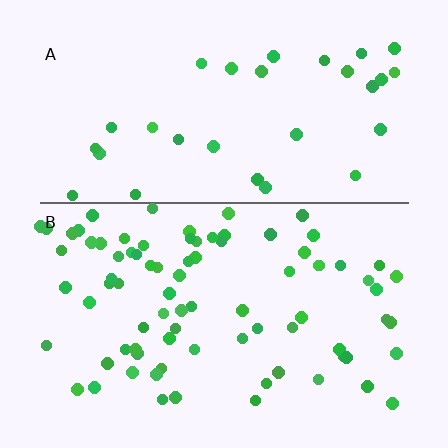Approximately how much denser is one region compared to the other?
Approximately 2.6× — region B over region A.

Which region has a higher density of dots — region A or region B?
B (the bottom).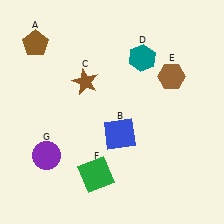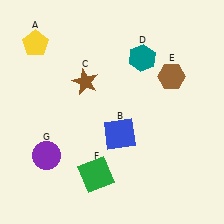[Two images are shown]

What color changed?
The pentagon (A) changed from brown in Image 1 to yellow in Image 2.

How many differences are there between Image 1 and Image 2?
There is 1 difference between the two images.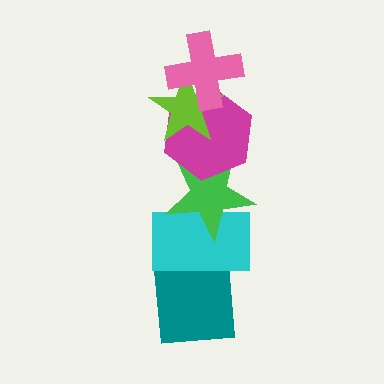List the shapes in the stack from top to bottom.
From top to bottom: the pink cross, the lime star, the magenta hexagon, the green star, the cyan rectangle, the teal square.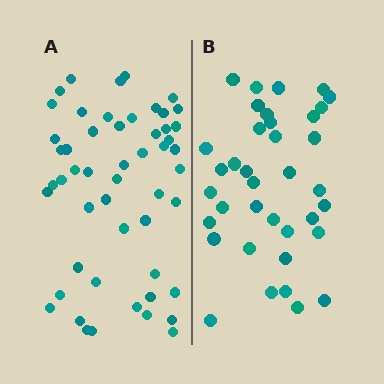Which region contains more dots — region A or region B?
Region A (the left region) has more dots.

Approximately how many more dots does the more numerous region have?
Region A has approximately 15 more dots than region B.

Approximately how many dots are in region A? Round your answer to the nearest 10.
About 50 dots. (The exact count is 52, which rounds to 50.)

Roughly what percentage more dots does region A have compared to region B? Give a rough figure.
About 40% more.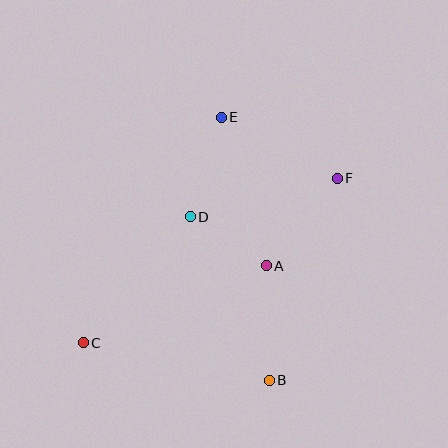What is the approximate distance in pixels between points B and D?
The distance between B and D is approximately 182 pixels.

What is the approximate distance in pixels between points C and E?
The distance between C and E is approximately 264 pixels.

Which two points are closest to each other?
Points A and D are closest to each other.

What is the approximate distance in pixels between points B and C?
The distance between B and C is approximately 190 pixels.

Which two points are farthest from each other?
Points C and F are farthest from each other.